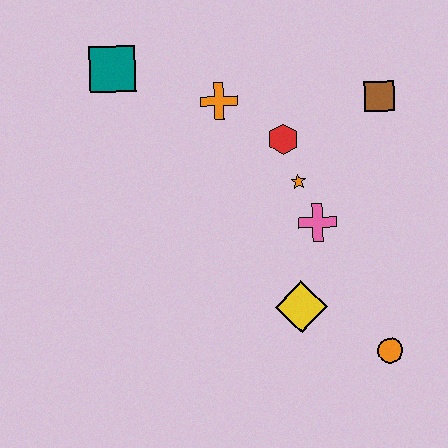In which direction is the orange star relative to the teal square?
The orange star is to the right of the teal square.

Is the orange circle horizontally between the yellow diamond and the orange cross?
No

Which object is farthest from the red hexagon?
The orange circle is farthest from the red hexagon.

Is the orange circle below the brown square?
Yes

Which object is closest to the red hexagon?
The orange star is closest to the red hexagon.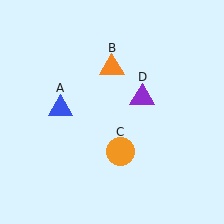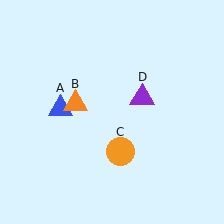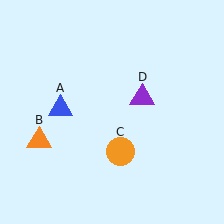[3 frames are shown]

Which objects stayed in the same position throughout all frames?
Blue triangle (object A) and orange circle (object C) and purple triangle (object D) remained stationary.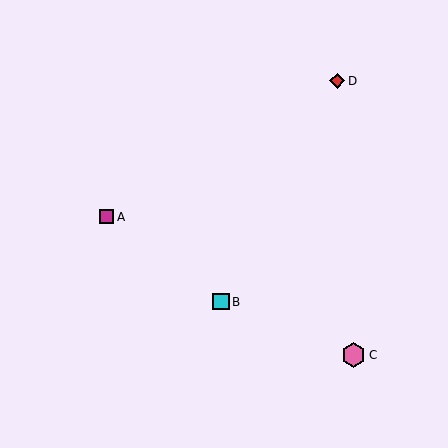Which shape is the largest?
The pink hexagon (labeled C) is the largest.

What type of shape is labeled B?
Shape B is a cyan square.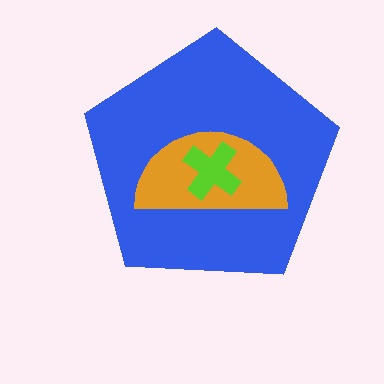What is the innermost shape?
The lime cross.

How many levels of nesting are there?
3.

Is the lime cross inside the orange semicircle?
Yes.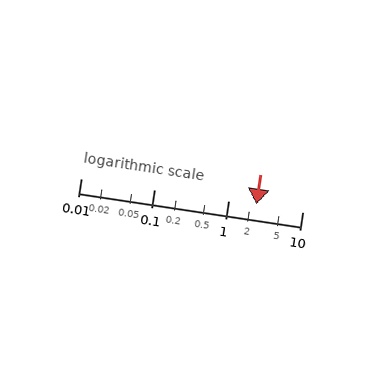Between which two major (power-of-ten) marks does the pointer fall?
The pointer is between 1 and 10.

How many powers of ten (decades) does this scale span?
The scale spans 3 decades, from 0.01 to 10.